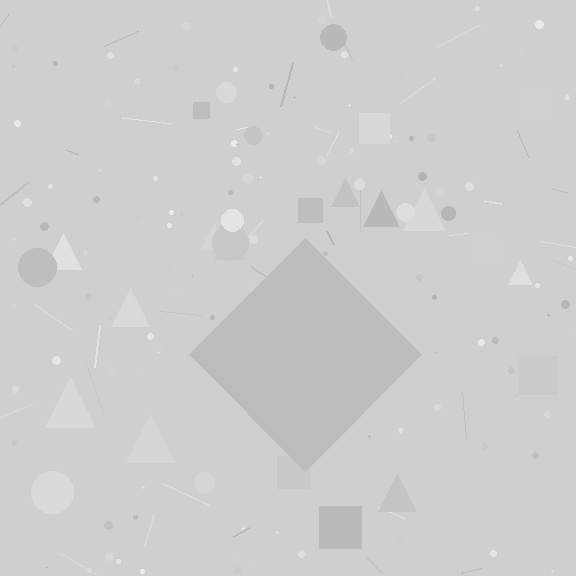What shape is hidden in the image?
A diamond is hidden in the image.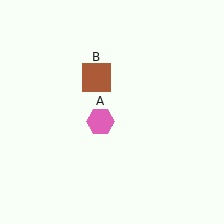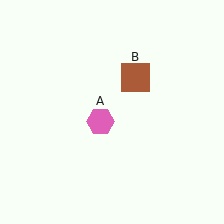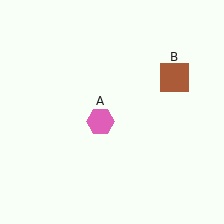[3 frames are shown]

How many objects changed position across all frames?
1 object changed position: brown square (object B).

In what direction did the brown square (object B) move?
The brown square (object B) moved right.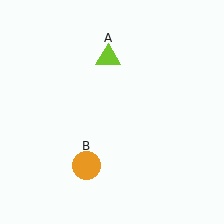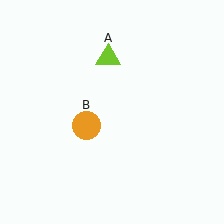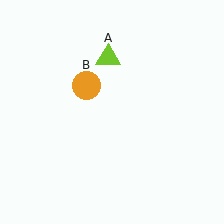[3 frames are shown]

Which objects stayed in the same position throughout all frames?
Lime triangle (object A) remained stationary.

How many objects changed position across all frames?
1 object changed position: orange circle (object B).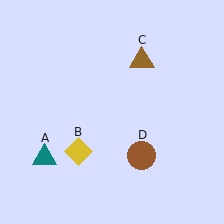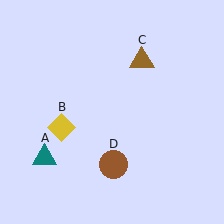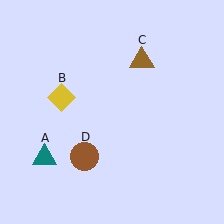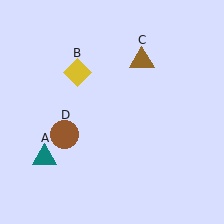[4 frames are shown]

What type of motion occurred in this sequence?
The yellow diamond (object B), brown circle (object D) rotated clockwise around the center of the scene.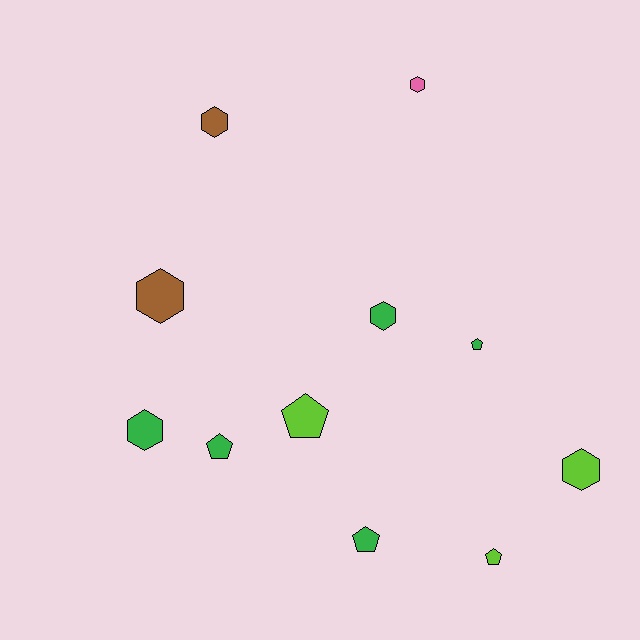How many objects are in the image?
There are 11 objects.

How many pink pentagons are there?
There are no pink pentagons.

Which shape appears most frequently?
Hexagon, with 6 objects.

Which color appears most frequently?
Green, with 5 objects.